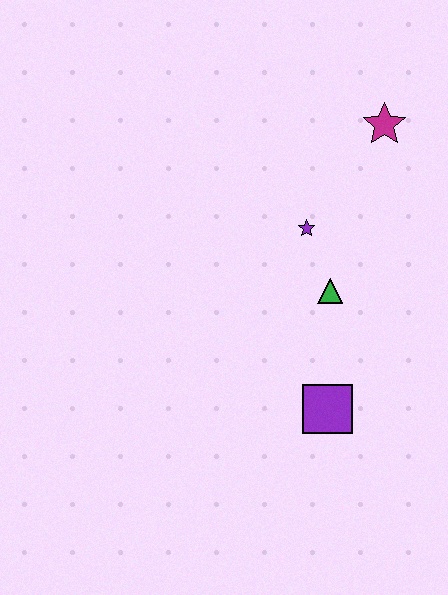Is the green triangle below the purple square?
No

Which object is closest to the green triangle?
The purple star is closest to the green triangle.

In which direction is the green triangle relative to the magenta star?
The green triangle is below the magenta star.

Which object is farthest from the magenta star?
The purple square is farthest from the magenta star.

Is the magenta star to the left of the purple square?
No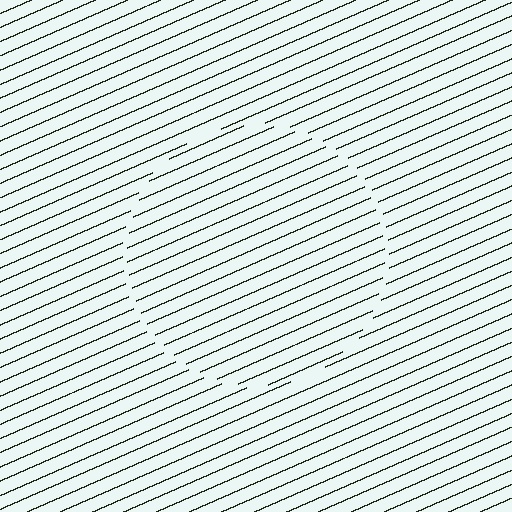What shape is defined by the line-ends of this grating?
An illusory circle. The interior of the shape contains the same grating, shifted by half a period — the contour is defined by the phase discontinuity where line-ends from the inner and outer gratings abut.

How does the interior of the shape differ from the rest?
The interior of the shape contains the same grating, shifted by half a period — the contour is defined by the phase discontinuity where line-ends from the inner and outer gratings abut.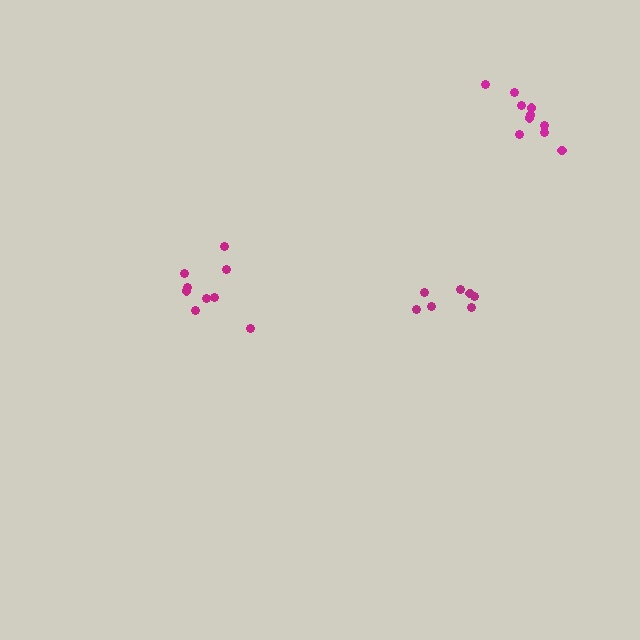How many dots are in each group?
Group 1: 10 dots, Group 2: 9 dots, Group 3: 7 dots (26 total).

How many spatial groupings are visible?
There are 3 spatial groupings.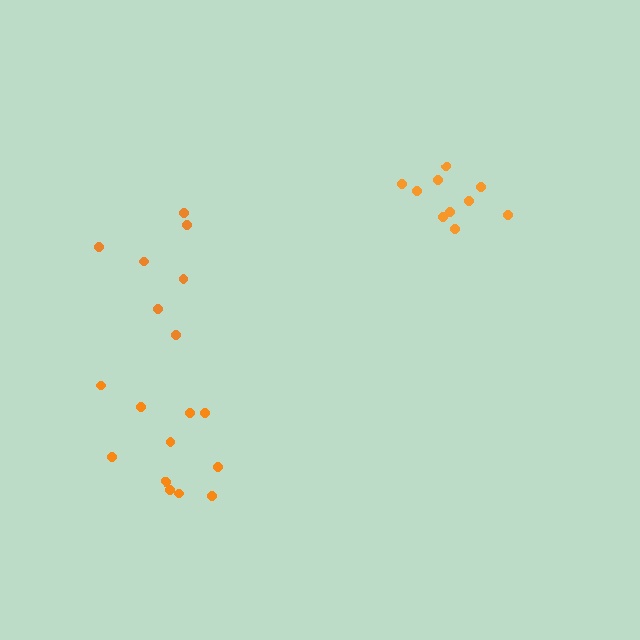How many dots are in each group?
Group 1: 7 dots, Group 2: 10 dots, Group 3: 11 dots (28 total).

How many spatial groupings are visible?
There are 3 spatial groupings.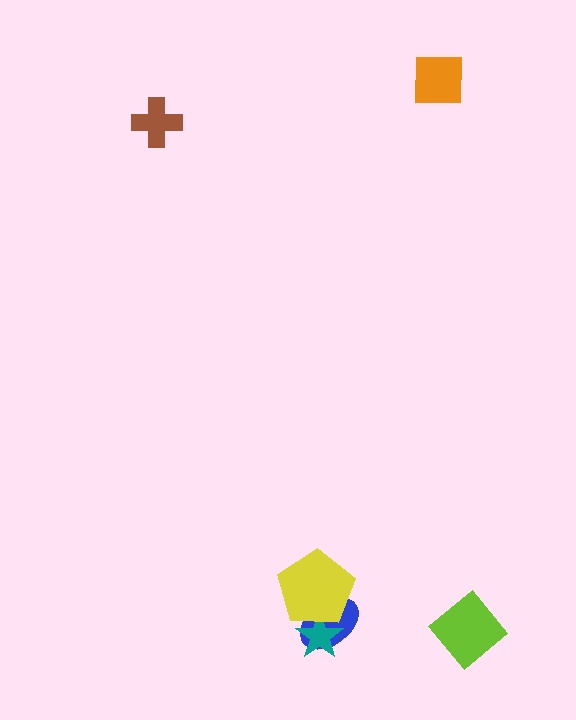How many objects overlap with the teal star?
2 objects overlap with the teal star.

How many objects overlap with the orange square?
0 objects overlap with the orange square.